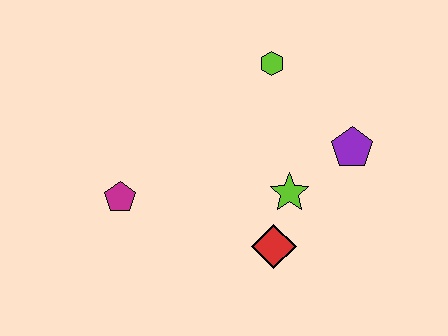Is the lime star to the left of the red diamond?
No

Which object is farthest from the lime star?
The magenta pentagon is farthest from the lime star.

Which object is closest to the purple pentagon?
The lime star is closest to the purple pentagon.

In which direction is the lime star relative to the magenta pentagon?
The lime star is to the right of the magenta pentagon.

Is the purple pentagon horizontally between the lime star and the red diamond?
No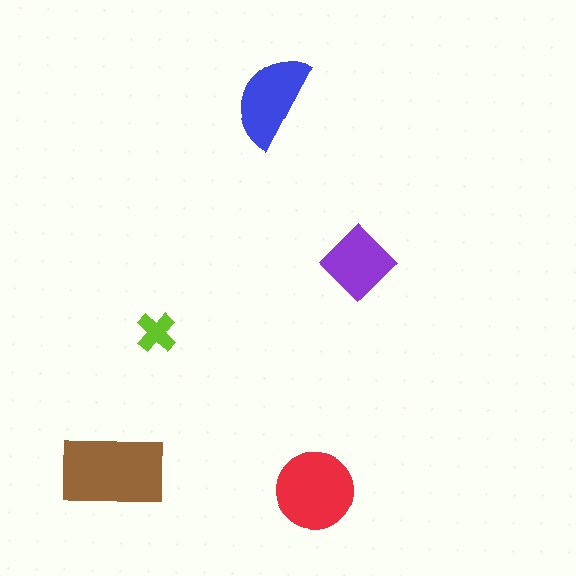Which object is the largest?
The brown rectangle.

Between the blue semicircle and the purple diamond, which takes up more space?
The blue semicircle.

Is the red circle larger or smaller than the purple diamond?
Larger.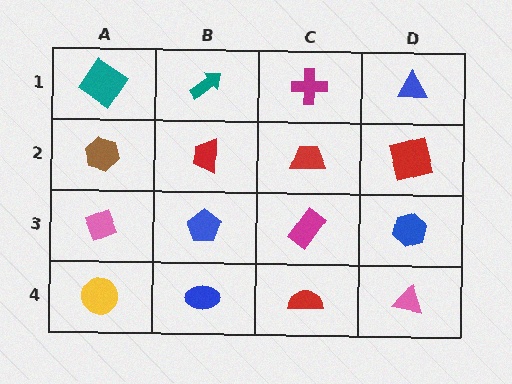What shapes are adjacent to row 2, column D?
A blue triangle (row 1, column D), a blue hexagon (row 3, column D), a red trapezoid (row 2, column C).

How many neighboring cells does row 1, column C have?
3.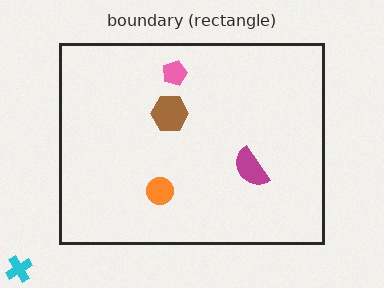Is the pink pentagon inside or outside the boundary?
Inside.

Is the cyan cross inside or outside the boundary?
Outside.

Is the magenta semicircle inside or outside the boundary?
Inside.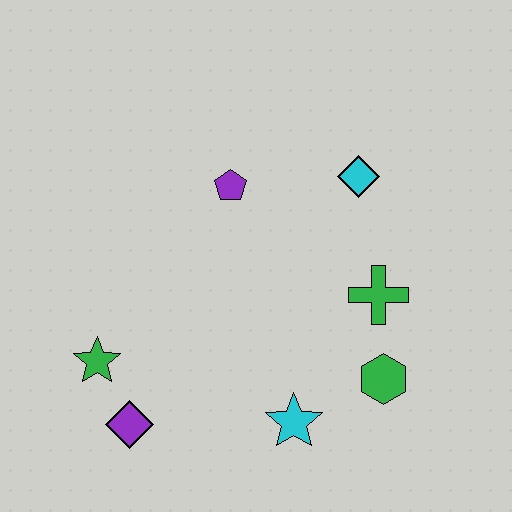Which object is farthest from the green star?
The cyan diamond is farthest from the green star.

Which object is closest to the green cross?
The green hexagon is closest to the green cross.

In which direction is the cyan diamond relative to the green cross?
The cyan diamond is above the green cross.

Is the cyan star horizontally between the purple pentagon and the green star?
No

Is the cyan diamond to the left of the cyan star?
No